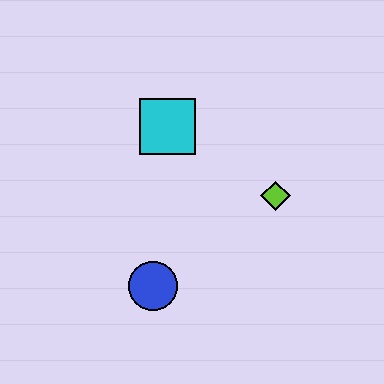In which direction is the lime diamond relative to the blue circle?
The lime diamond is to the right of the blue circle.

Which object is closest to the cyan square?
The lime diamond is closest to the cyan square.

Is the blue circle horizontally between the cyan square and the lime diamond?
No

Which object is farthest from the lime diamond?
The blue circle is farthest from the lime diamond.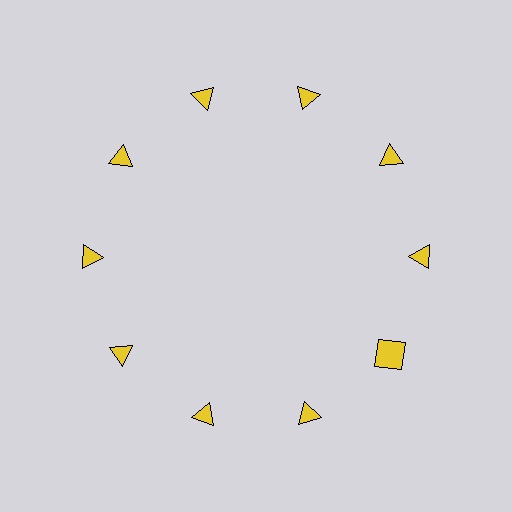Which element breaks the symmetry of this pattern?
The yellow square at roughly the 4 o'clock position breaks the symmetry. All other shapes are yellow triangles.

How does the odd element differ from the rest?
It has a different shape: square instead of triangle.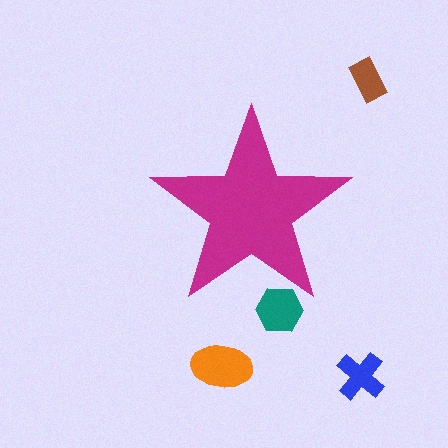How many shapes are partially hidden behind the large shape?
1 shape is partially hidden.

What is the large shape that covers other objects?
A magenta star.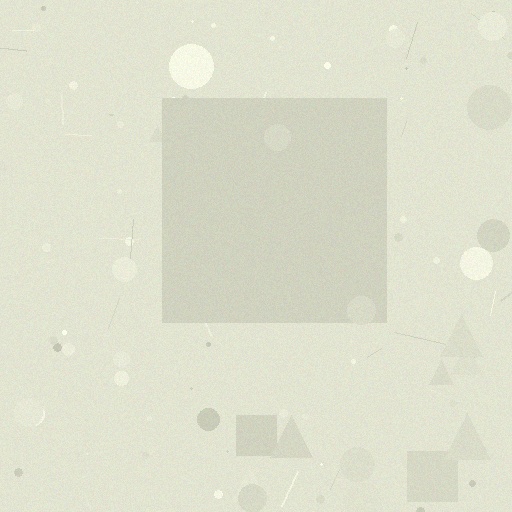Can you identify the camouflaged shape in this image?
The camouflaged shape is a square.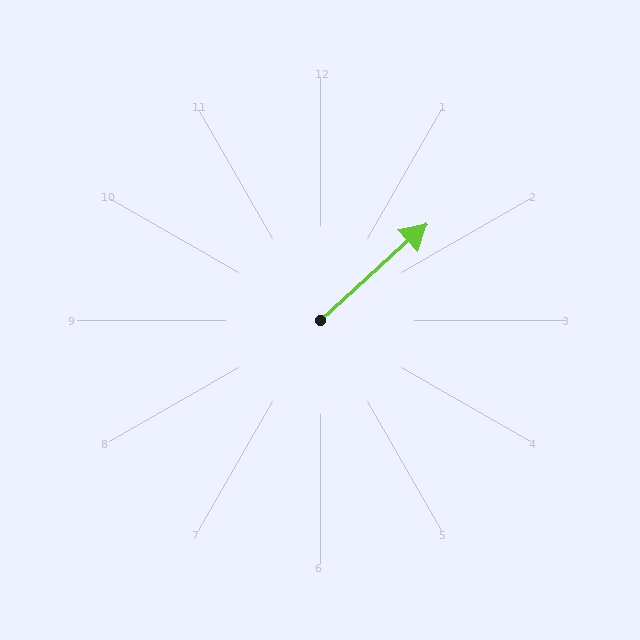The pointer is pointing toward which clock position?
Roughly 2 o'clock.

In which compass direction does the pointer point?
Northeast.